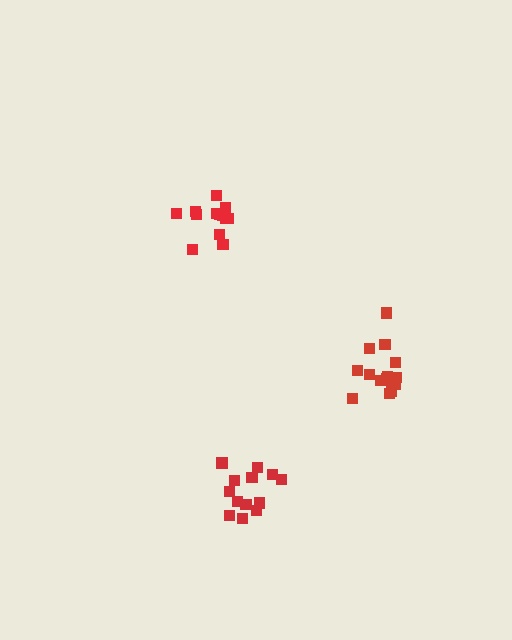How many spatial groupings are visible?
There are 3 spatial groupings.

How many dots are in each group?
Group 1: 15 dots, Group 2: 13 dots, Group 3: 13 dots (41 total).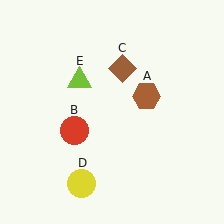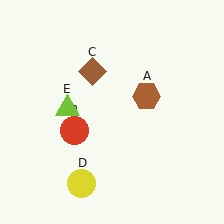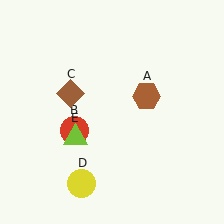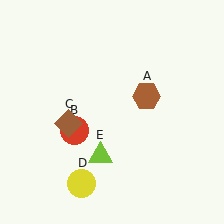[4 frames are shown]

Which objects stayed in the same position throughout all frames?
Brown hexagon (object A) and red circle (object B) and yellow circle (object D) remained stationary.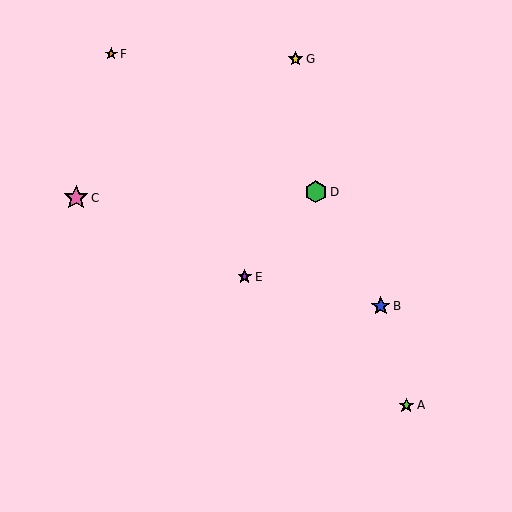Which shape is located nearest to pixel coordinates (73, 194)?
The pink star (labeled C) at (76, 198) is nearest to that location.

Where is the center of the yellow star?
The center of the yellow star is at (296, 59).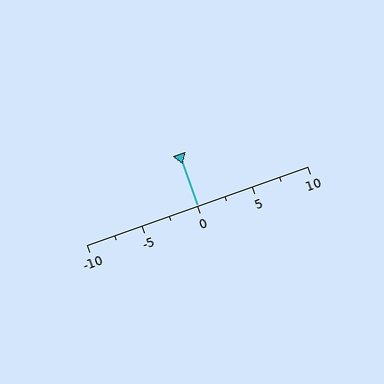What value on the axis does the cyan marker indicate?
The marker indicates approximately 0.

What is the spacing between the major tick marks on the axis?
The major ticks are spaced 5 apart.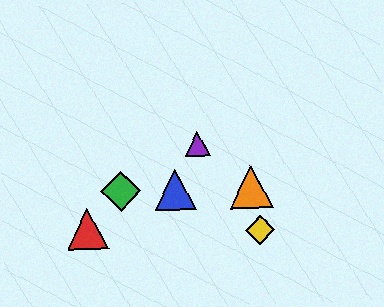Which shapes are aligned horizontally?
The blue triangle, the green diamond, the orange triangle are aligned horizontally.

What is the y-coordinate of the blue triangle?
The blue triangle is at y≈189.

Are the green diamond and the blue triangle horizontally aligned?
Yes, both are at y≈191.